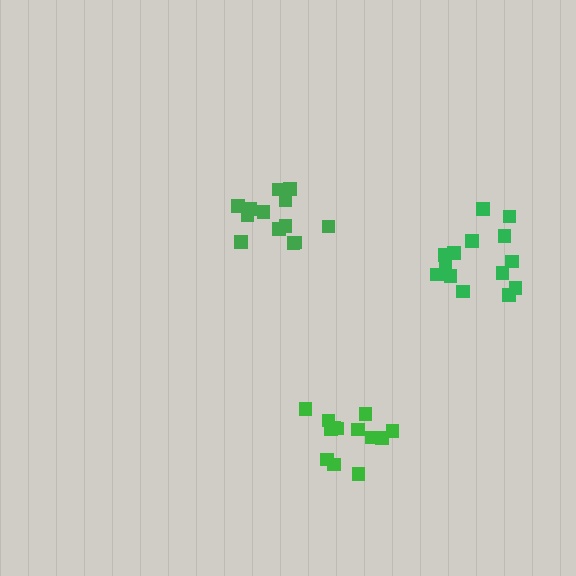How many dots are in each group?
Group 1: 14 dots, Group 2: 14 dots, Group 3: 13 dots (41 total).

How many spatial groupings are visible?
There are 3 spatial groupings.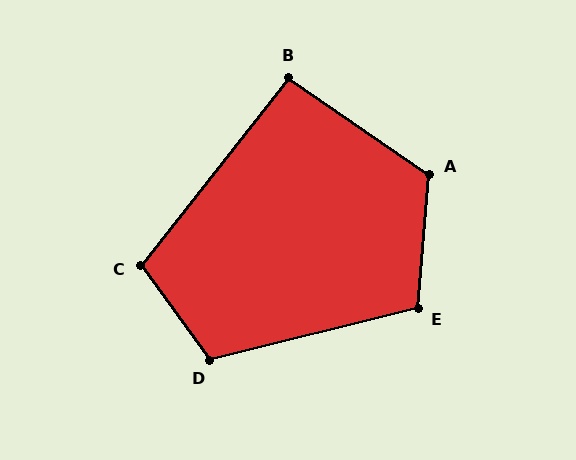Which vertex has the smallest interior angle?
B, at approximately 94 degrees.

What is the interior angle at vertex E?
Approximately 109 degrees (obtuse).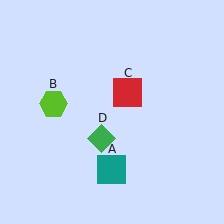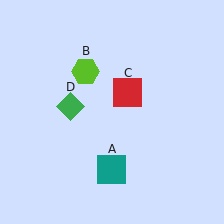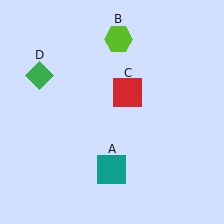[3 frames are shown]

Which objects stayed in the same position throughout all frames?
Teal square (object A) and red square (object C) remained stationary.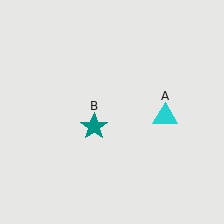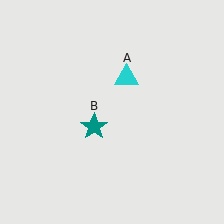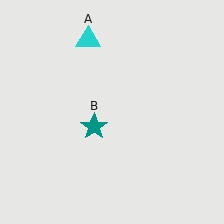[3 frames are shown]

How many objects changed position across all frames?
1 object changed position: cyan triangle (object A).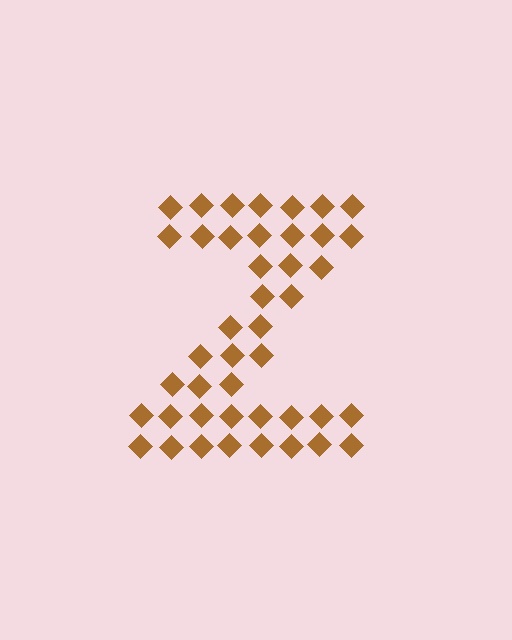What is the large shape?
The large shape is the letter Z.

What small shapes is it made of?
It is made of small diamonds.